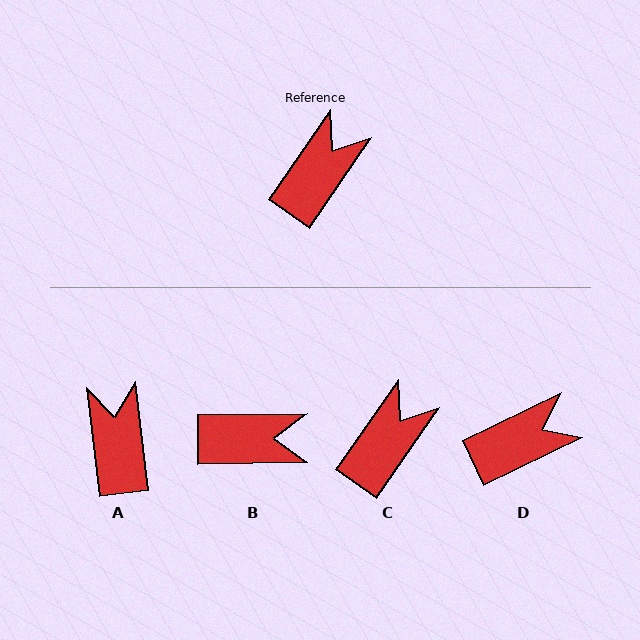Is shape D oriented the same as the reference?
No, it is off by about 29 degrees.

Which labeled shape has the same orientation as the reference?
C.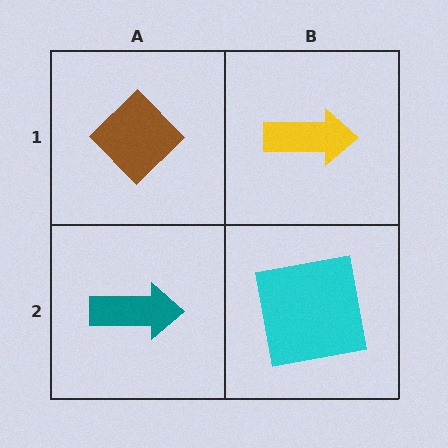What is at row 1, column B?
A yellow arrow.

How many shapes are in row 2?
2 shapes.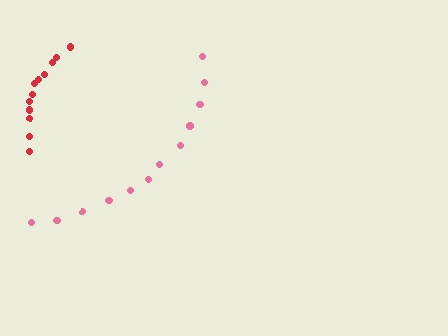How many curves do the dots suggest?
There are 2 distinct paths.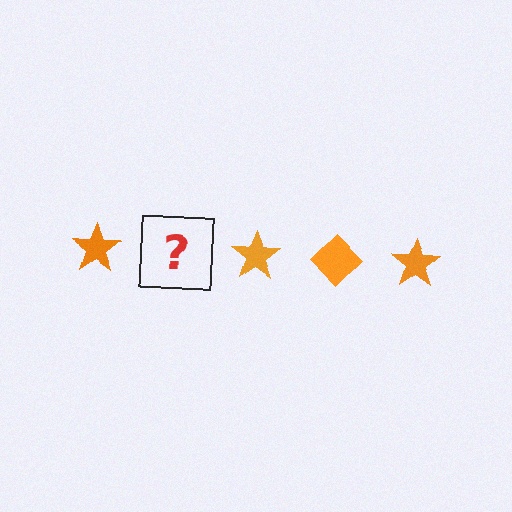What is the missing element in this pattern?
The missing element is an orange diamond.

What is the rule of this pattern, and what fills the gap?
The rule is that the pattern cycles through star, diamond shapes in orange. The gap should be filled with an orange diamond.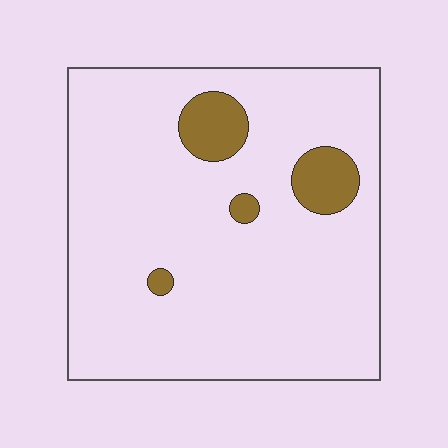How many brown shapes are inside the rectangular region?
4.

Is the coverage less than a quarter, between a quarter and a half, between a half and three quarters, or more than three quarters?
Less than a quarter.